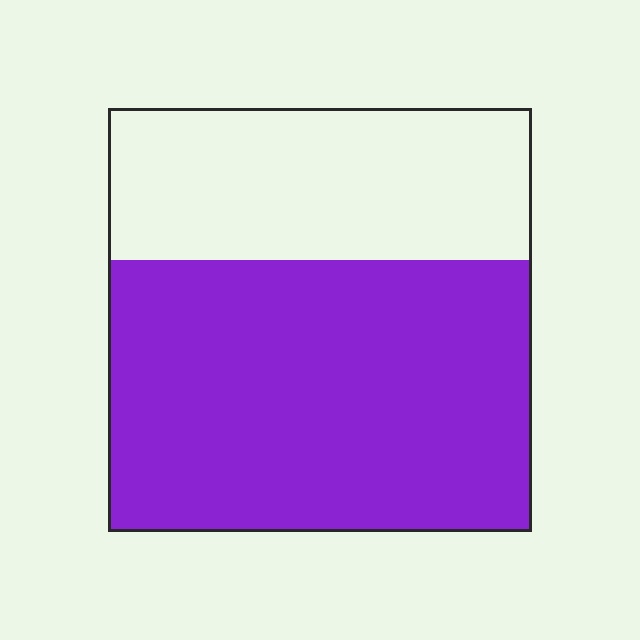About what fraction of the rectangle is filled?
About five eighths (5/8).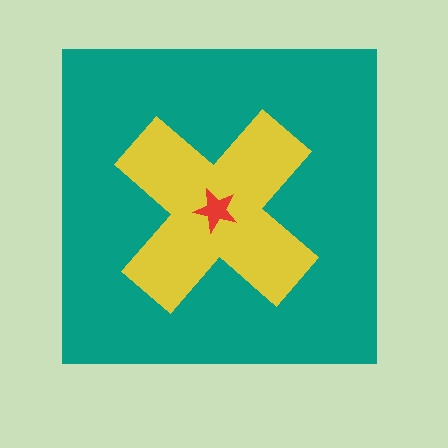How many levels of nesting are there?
3.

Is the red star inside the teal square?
Yes.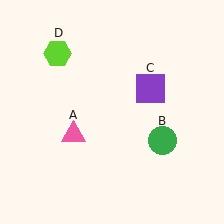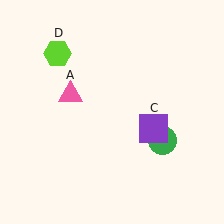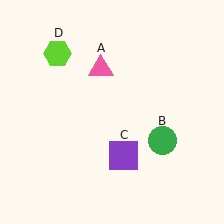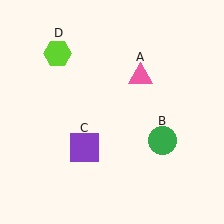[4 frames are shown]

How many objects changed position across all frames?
2 objects changed position: pink triangle (object A), purple square (object C).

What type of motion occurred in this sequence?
The pink triangle (object A), purple square (object C) rotated clockwise around the center of the scene.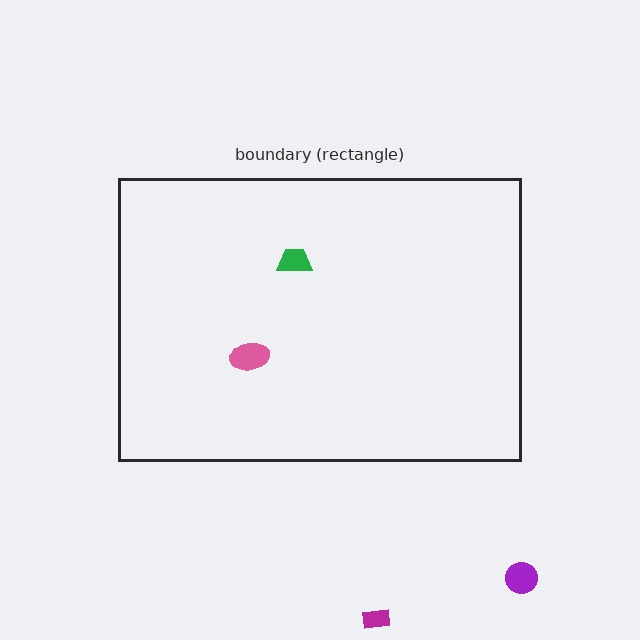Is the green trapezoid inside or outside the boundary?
Inside.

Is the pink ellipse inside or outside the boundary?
Inside.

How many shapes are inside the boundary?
2 inside, 2 outside.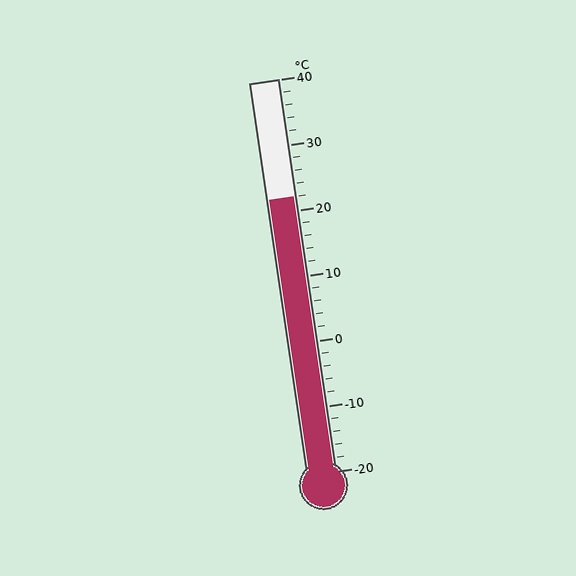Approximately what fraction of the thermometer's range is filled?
The thermometer is filled to approximately 70% of its range.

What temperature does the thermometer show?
The thermometer shows approximately 22°C.